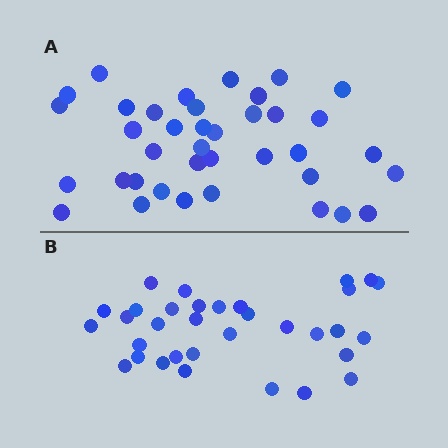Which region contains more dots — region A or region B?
Region A (the top region) has more dots.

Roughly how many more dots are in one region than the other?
Region A has about 5 more dots than region B.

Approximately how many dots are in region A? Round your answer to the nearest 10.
About 40 dots. (The exact count is 38, which rounds to 40.)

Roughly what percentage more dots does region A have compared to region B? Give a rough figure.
About 15% more.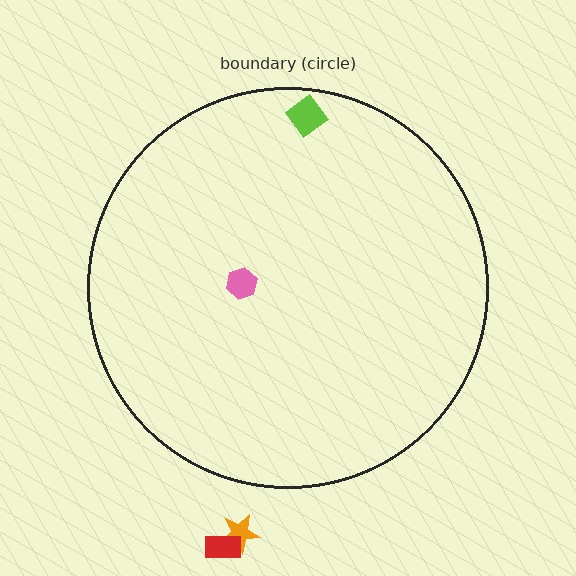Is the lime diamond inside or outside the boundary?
Inside.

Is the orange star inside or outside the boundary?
Outside.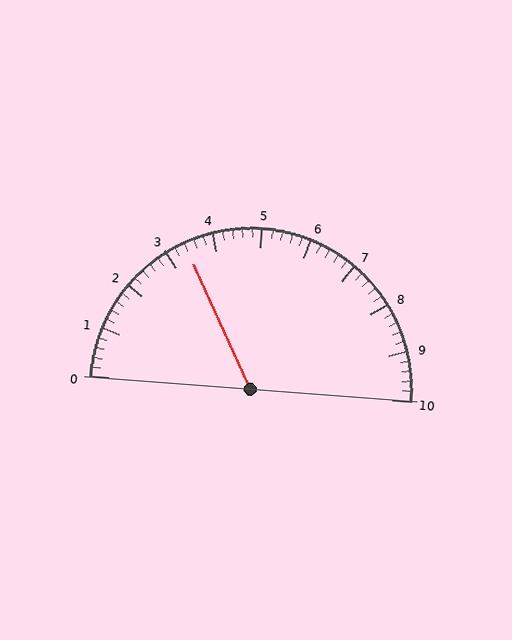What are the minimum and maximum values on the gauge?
The gauge ranges from 0 to 10.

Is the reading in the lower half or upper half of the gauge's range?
The reading is in the lower half of the range (0 to 10).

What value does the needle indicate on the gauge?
The needle indicates approximately 3.4.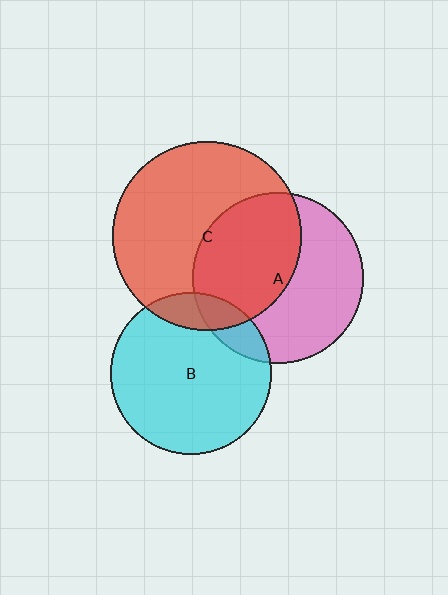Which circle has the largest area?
Circle C (red).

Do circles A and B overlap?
Yes.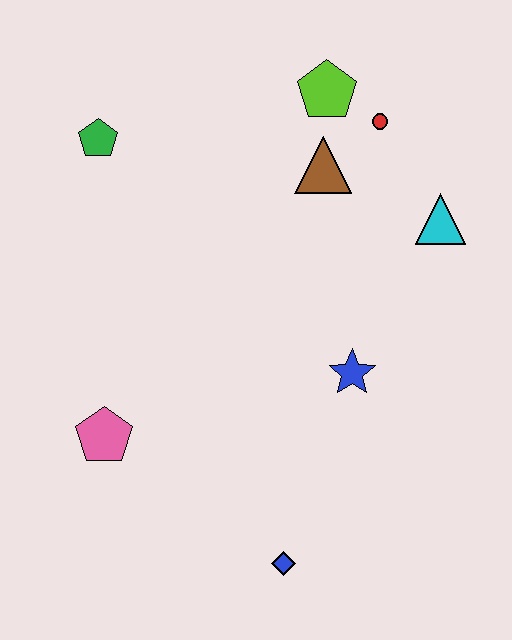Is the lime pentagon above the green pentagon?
Yes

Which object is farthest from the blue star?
The green pentagon is farthest from the blue star.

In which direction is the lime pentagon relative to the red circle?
The lime pentagon is to the left of the red circle.